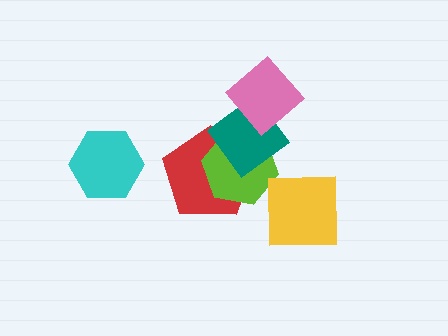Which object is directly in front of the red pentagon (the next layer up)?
The lime hexagon is directly in front of the red pentagon.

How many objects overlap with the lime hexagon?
3 objects overlap with the lime hexagon.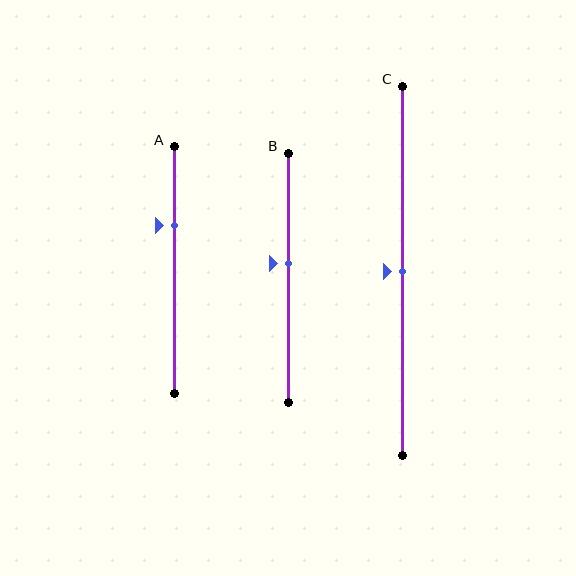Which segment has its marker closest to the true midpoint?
Segment C has its marker closest to the true midpoint.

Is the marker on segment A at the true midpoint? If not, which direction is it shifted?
No, the marker on segment A is shifted upward by about 18% of the segment length.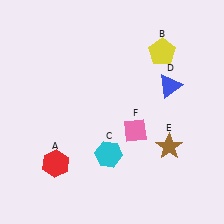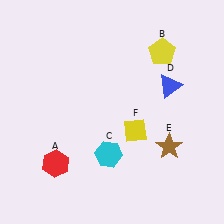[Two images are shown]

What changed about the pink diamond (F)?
In Image 1, F is pink. In Image 2, it changed to yellow.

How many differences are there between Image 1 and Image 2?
There is 1 difference between the two images.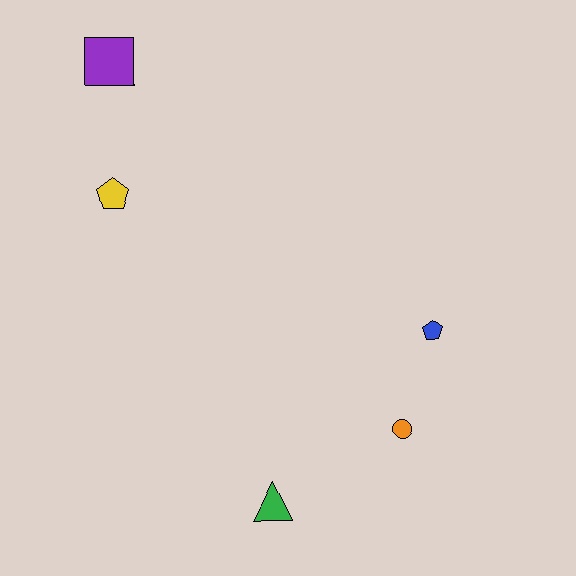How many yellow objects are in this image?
There is 1 yellow object.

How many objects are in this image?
There are 5 objects.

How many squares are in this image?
There is 1 square.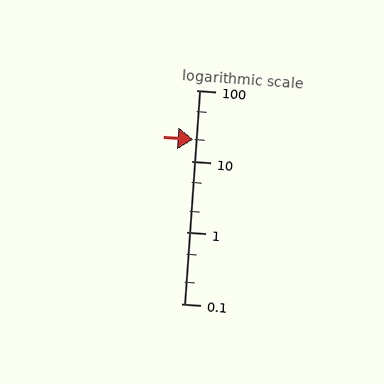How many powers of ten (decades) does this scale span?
The scale spans 3 decades, from 0.1 to 100.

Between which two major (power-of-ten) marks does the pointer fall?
The pointer is between 10 and 100.